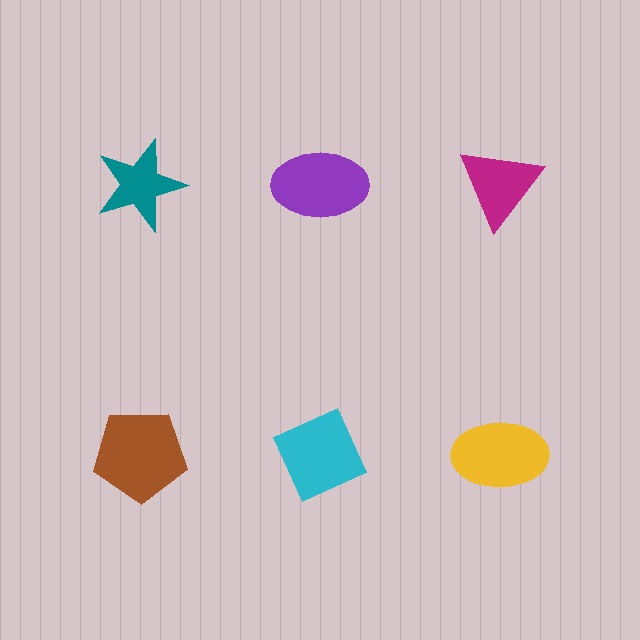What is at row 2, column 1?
A brown pentagon.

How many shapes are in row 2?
3 shapes.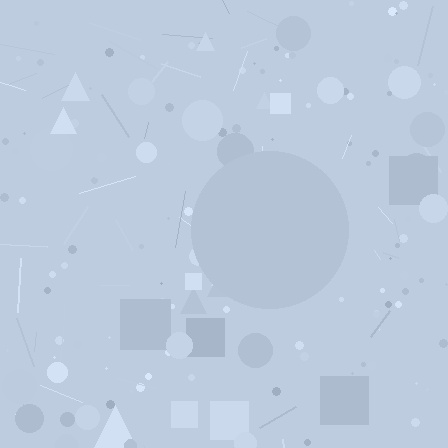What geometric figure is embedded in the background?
A circle is embedded in the background.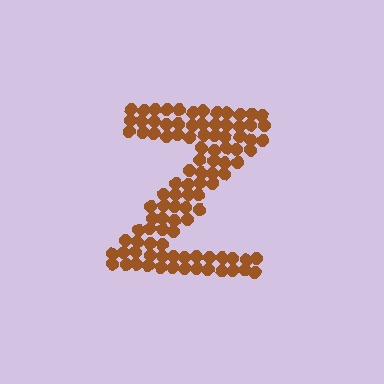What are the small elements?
The small elements are circles.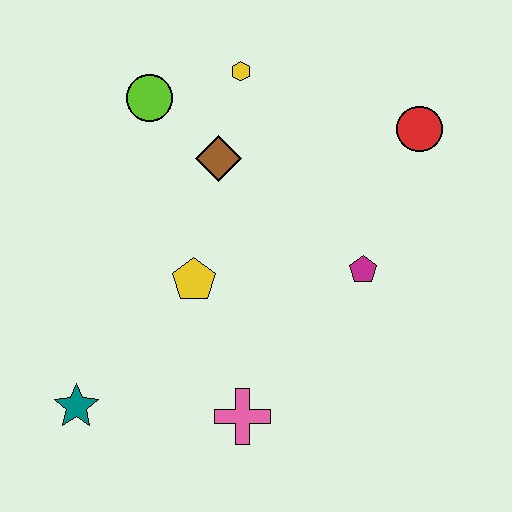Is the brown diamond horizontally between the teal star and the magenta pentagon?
Yes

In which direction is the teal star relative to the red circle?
The teal star is to the left of the red circle.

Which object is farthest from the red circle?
The teal star is farthest from the red circle.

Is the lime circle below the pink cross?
No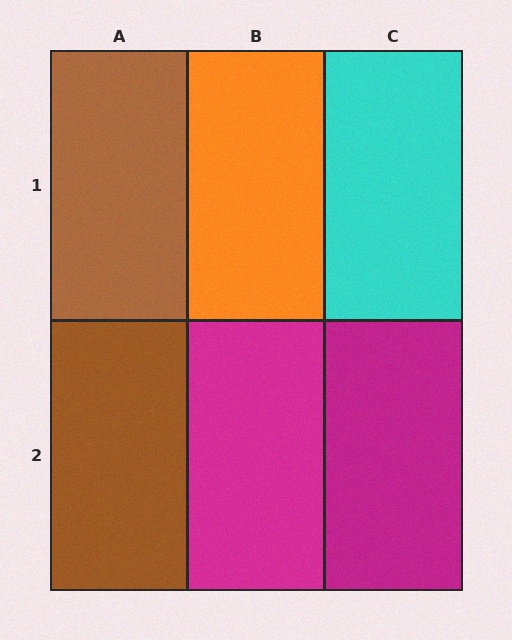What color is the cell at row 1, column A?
Brown.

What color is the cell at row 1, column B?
Orange.